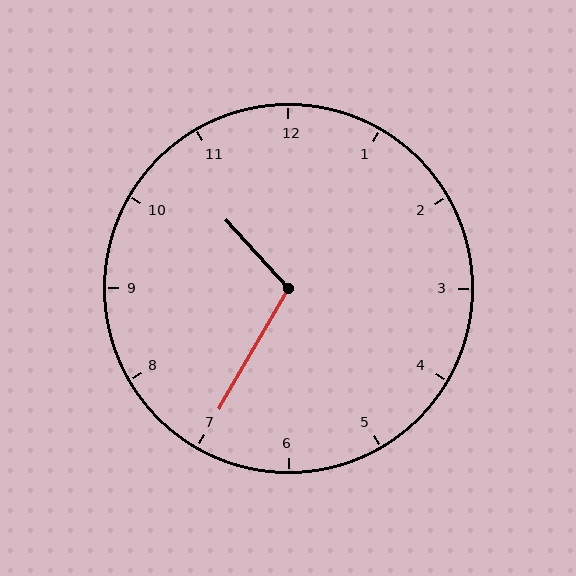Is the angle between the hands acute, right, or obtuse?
It is obtuse.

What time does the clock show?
10:35.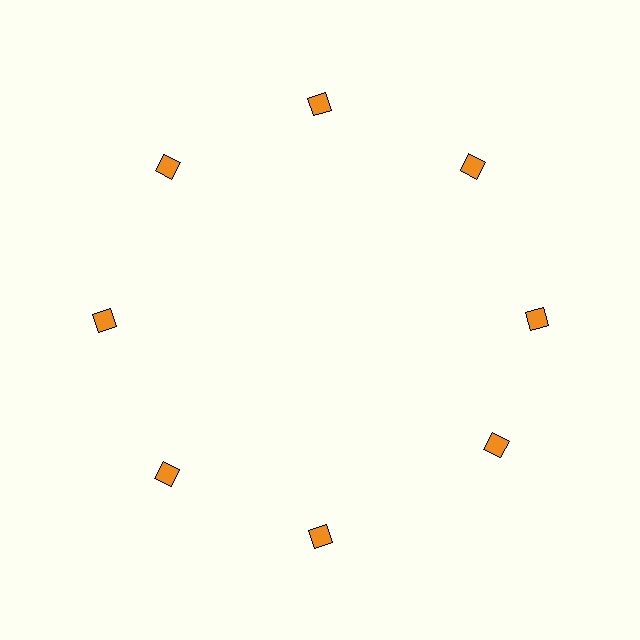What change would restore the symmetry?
The symmetry would be restored by rotating it back into even spacing with its neighbors so that all 8 diamonds sit at equal angles and equal distance from the center.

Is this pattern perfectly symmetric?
No. The 8 orange diamonds are arranged in a ring, but one element near the 4 o'clock position is rotated out of alignment along the ring, breaking the 8-fold rotational symmetry.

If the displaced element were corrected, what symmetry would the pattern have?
It would have 8-fold rotational symmetry — the pattern would map onto itself every 45 degrees.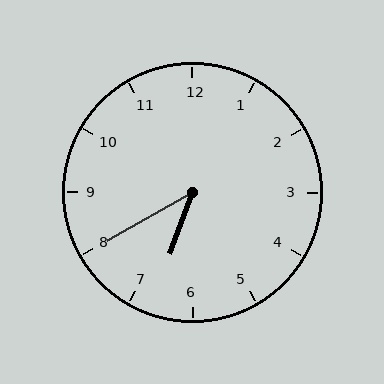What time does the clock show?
6:40.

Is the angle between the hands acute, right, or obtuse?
It is acute.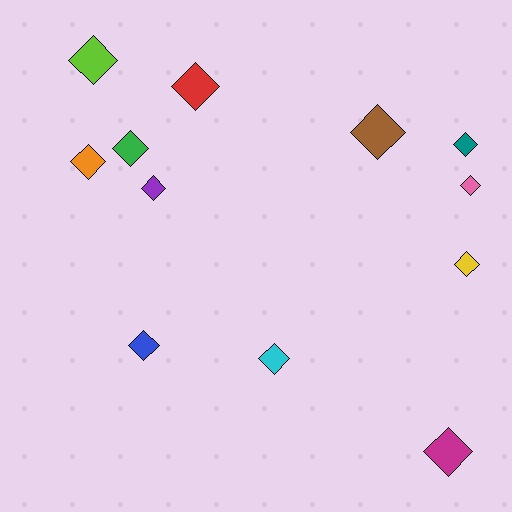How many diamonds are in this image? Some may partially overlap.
There are 12 diamonds.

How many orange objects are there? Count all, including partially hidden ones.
There is 1 orange object.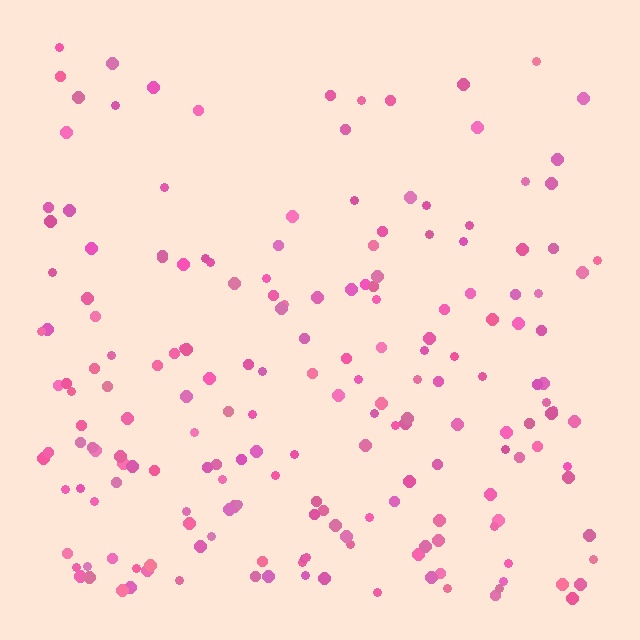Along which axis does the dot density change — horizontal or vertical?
Vertical.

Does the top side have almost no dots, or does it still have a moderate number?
Still a moderate number, just noticeably fewer than the bottom.